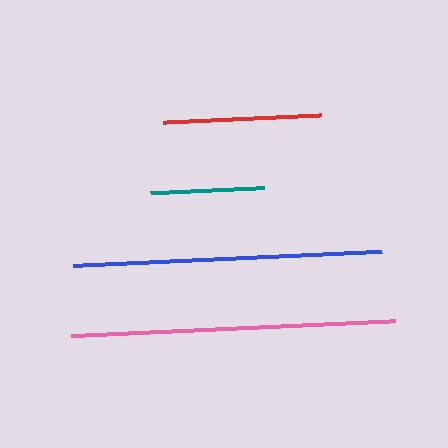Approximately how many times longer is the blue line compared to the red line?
The blue line is approximately 2.0 times the length of the red line.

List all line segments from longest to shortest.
From longest to shortest: pink, blue, red, teal.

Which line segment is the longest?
The pink line is the longest at approximately 323 pixels.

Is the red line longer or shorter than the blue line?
The blue line is longer than the red line.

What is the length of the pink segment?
The pink segment is approximately 323 pixels long.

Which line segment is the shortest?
The teal line is the shortest at approximately 114 pixels.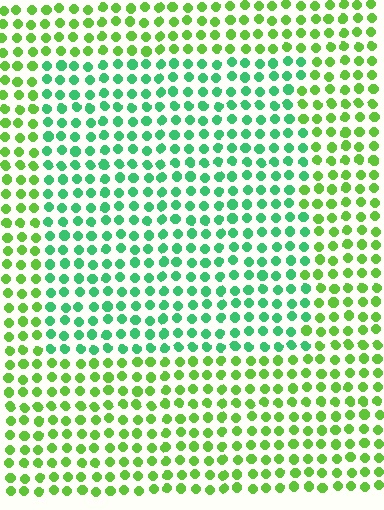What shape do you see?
I see a rectangle.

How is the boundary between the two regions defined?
The boundary is defined purely by a slight shift in hue (about 41 degrees). Spacing, size, and orientation are identical on both sides.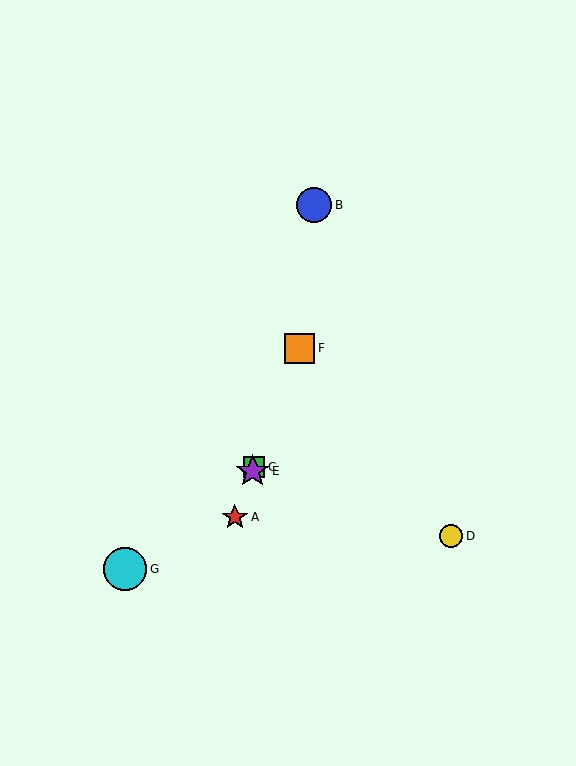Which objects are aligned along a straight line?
Objects A, C, E, F are aligned along a straight line.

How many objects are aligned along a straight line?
4 objects (A, C, E, F) are aligned along a straight line.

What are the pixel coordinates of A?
Object A is at (235, 517).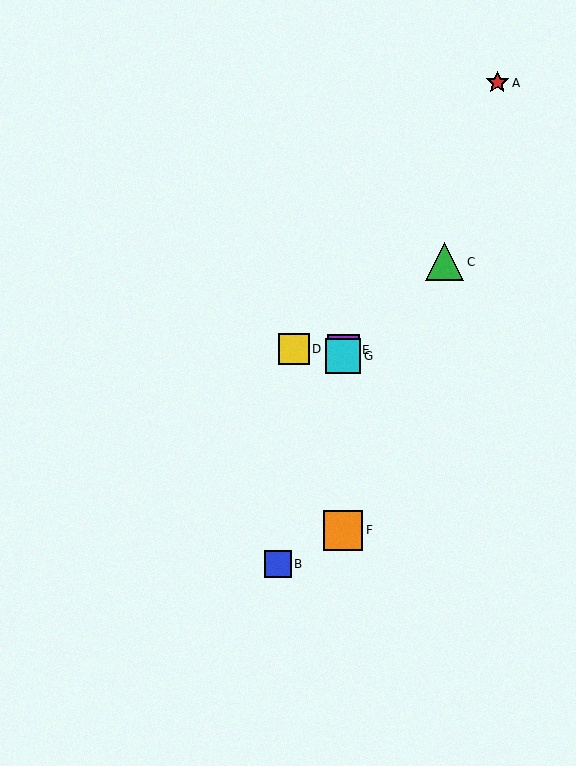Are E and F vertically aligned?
Yes, both are at x≈343.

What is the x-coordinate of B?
Object B is at x≈278.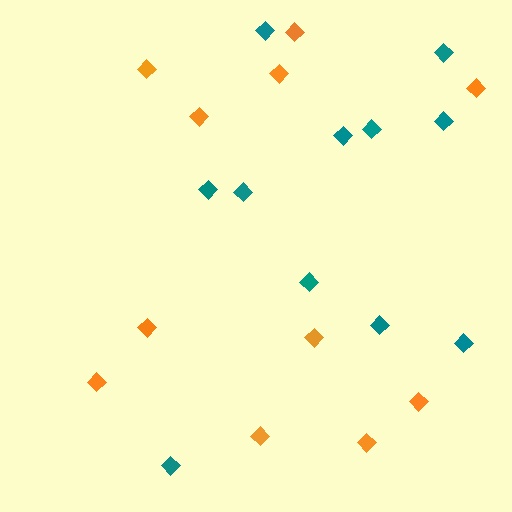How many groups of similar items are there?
There are 2 groups: one group of teal diamonds (11) and one group of orange diamonds (11).